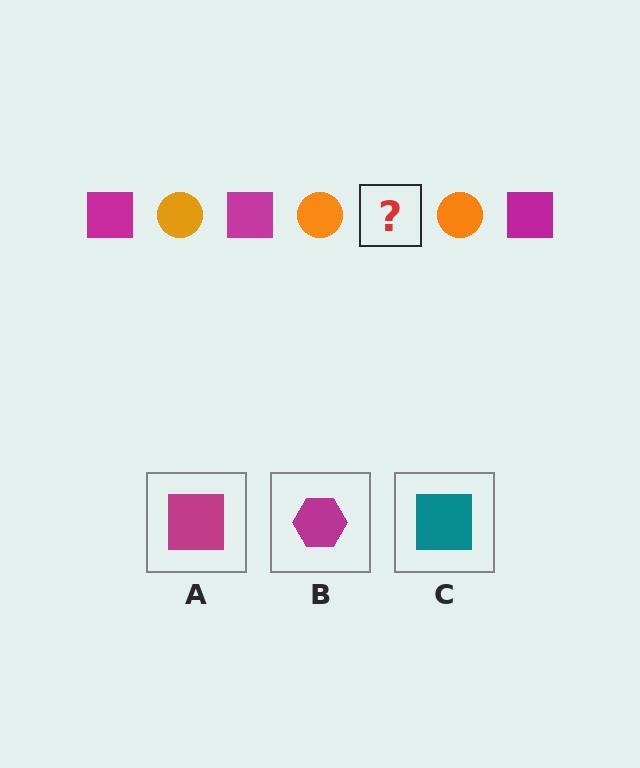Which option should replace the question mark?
Option A.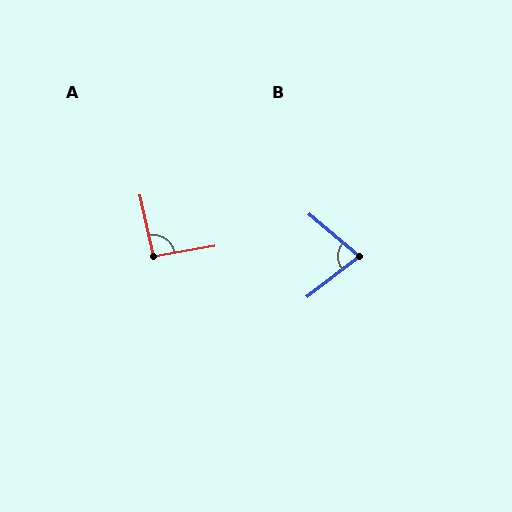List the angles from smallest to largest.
B (79°), A (92°).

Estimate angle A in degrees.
Approximately 92 degrees.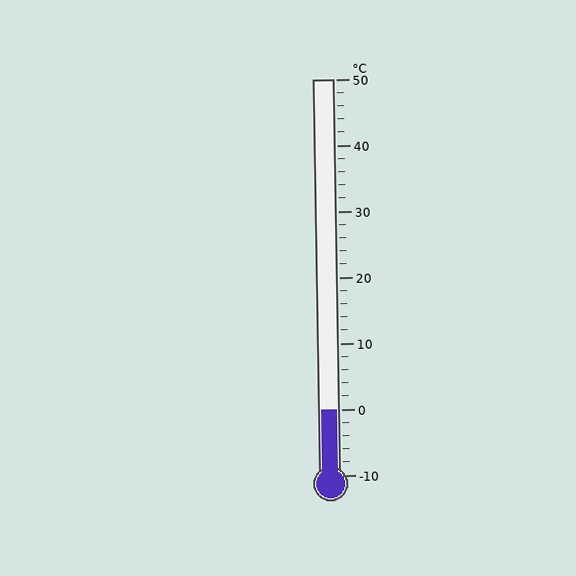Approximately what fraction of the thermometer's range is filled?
The thermometer is filled to approximately 15% of its range.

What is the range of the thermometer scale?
The thermometer scale ranges from -10°C to 50°C.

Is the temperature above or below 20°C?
The temperature is below 20°C.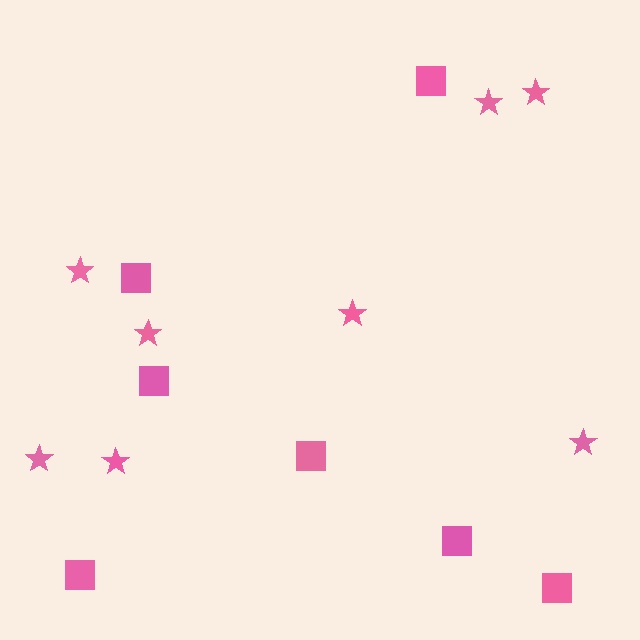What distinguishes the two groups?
There are 2 groups: one group of stars (8) and one group of squares (7).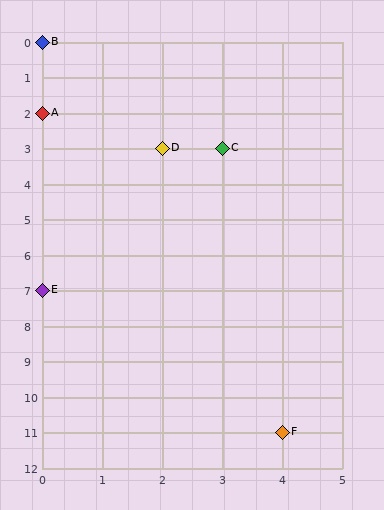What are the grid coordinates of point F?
Point F is at grid coordinates (4, 11).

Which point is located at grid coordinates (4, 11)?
Point F is at (4, 11).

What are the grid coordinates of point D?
Point D is at grid coordinates (2, 3).